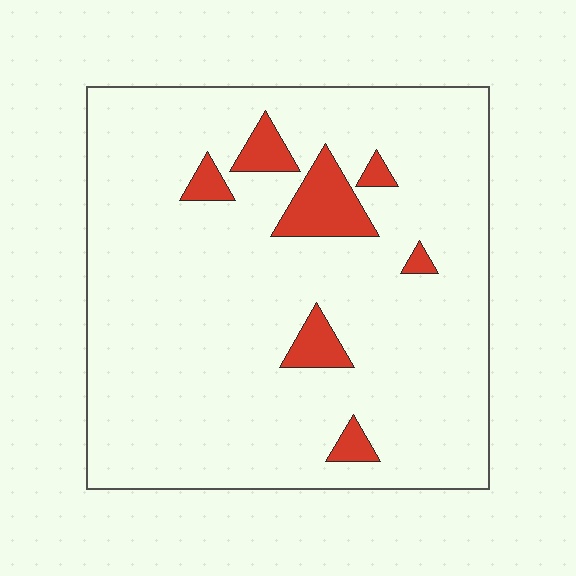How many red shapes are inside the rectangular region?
7.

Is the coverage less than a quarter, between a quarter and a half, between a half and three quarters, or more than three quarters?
Less than a quarter.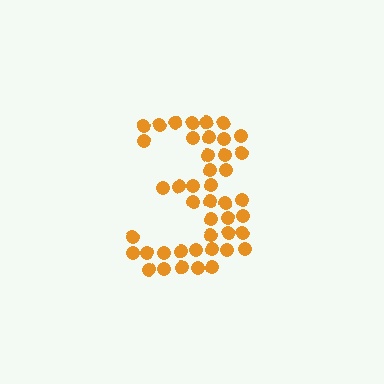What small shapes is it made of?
It is made of small circles.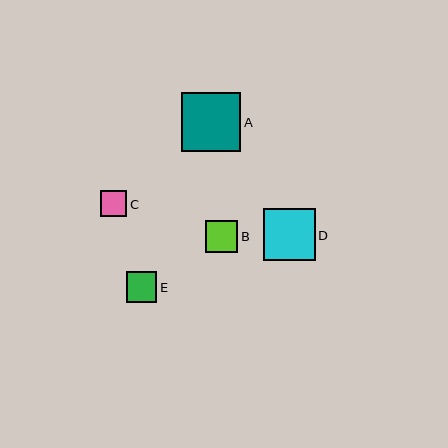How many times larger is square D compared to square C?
Square D is approximately 2.0 times the size of square C.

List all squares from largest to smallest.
From largest to smallest: A, D, B, E, C.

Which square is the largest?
Square A is the largest with a size of approximately 59 pixels.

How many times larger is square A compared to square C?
Square A is approximately 2.3 times the size of square C.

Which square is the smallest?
Square C is the smallest with a size of approximately 26 pixels.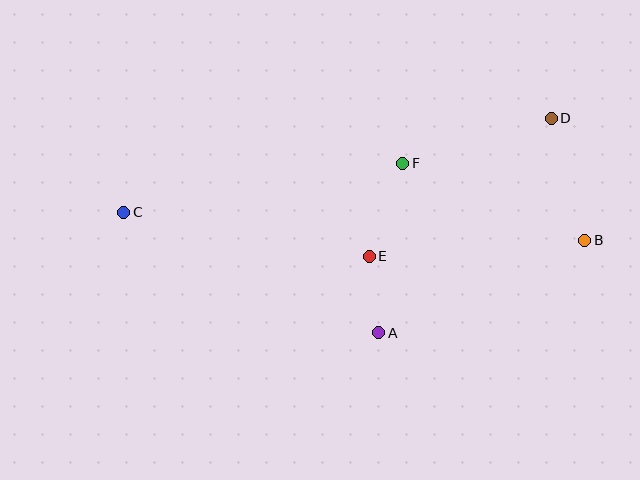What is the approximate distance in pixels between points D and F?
The distance between D and F is approximately 155 pixels.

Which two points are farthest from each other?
Points B and C are farthest from each other.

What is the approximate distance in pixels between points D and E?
The distance between D and E is approximately 228 pixels.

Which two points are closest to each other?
Points A and E are closest to each other.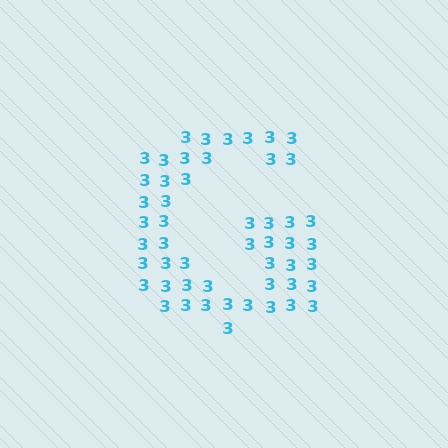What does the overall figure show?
The overall figure shows the letter G.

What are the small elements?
The small elements are digit 3's.